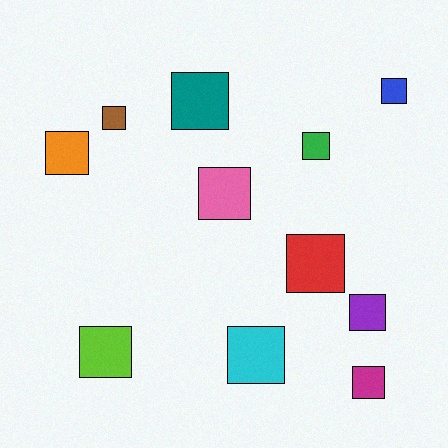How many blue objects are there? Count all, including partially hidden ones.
There is 1 blue object.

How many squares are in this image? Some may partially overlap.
There are 11 squares.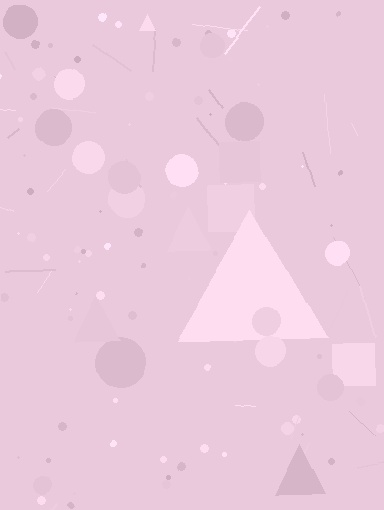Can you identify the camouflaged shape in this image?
The camouflaged shape is a triangle.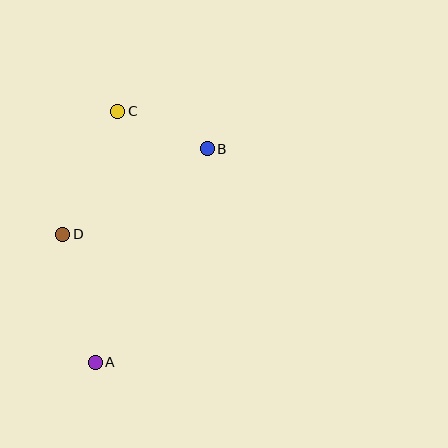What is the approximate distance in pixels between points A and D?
The distance between A and D is approximately 132 pixels.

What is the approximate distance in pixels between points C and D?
The distance between C and D is approximately 135 pixels.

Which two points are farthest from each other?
Points A and C are farthest from each other.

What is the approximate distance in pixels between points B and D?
The distance between B and D is approximately 168 pixels.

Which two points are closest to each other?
Points B and C are closest to each other.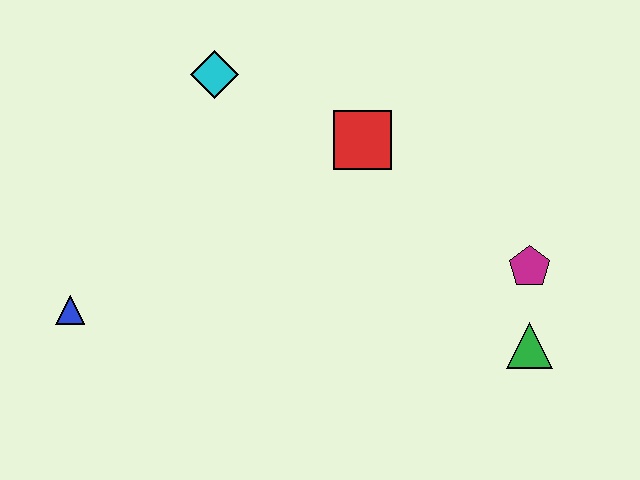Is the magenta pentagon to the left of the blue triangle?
No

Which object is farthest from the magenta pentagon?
The blue triangle is farthest from the magenta pentagon.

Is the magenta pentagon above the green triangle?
Yes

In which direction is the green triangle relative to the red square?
The green triangle is below the red square.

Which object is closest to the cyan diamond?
The red square is closest to the cyan diamond.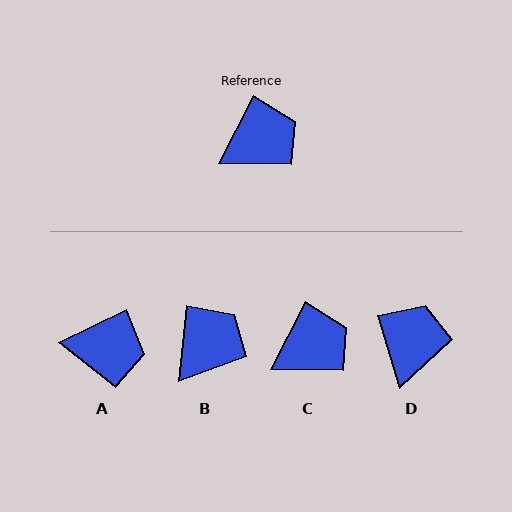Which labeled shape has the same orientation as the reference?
C.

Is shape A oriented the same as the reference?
No, it is off by about 37 degrees.